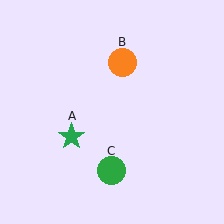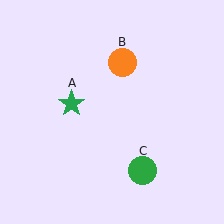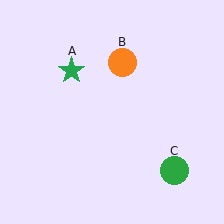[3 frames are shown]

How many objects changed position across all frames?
2 objects changed position: green star (object A), green circle (object C).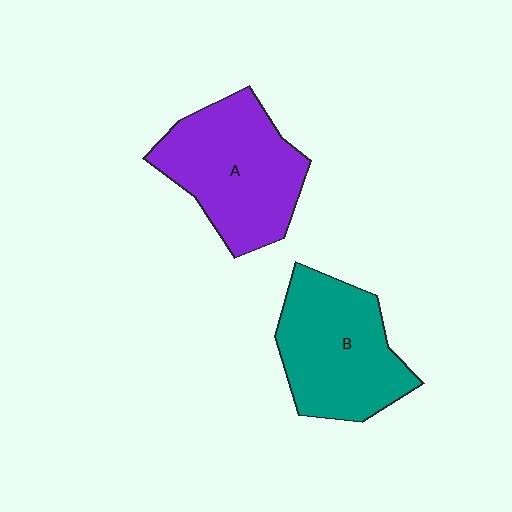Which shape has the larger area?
Shape A (purple).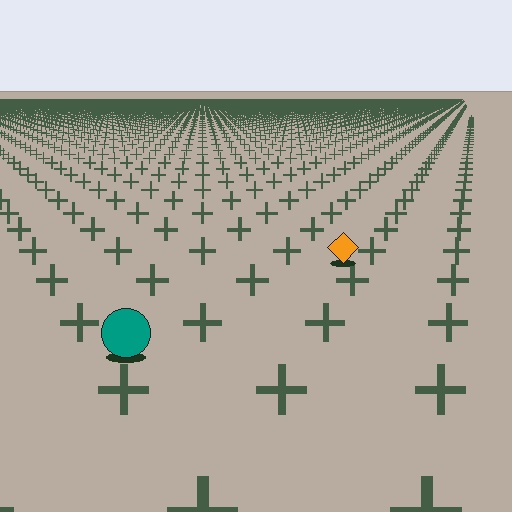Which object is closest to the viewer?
The teal circle is closest. The texture marks near it are larger and more spread out.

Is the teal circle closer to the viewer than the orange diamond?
Yes. The teal circle is closer — you can tell from the texture gradient: the ground texture is coarser near it.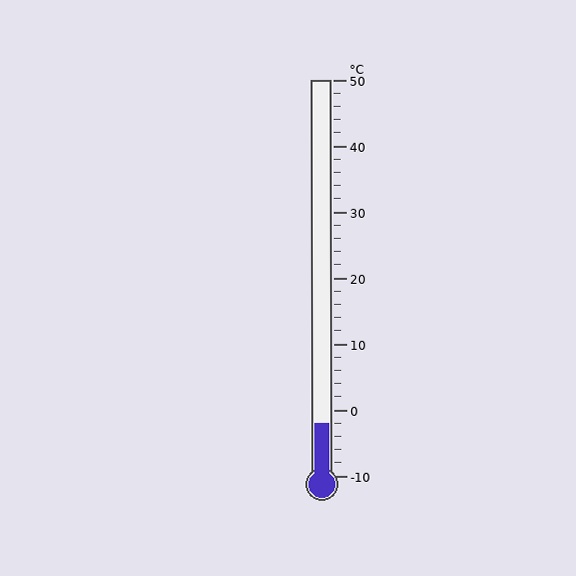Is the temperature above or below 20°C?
The temperature is below 20°C.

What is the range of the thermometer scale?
The thermometer scale ranges from -10°C to 50°C.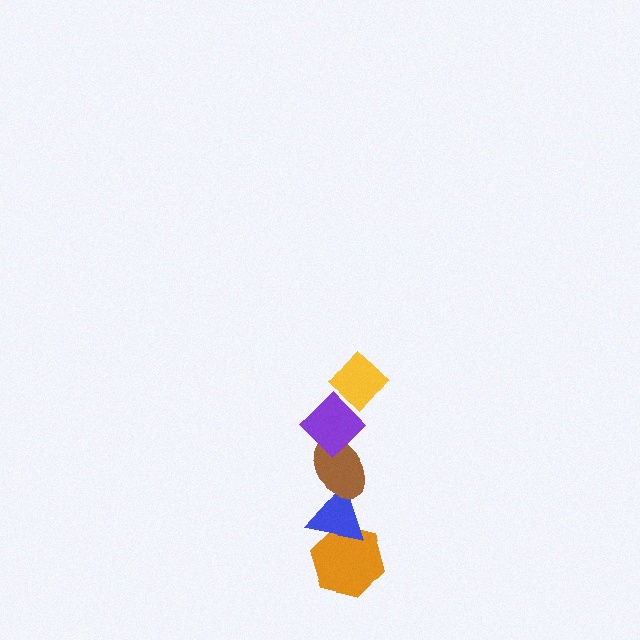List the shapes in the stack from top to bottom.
From top to bottom: the yellow diamond, the purple diamond, the brown ellipse, the blue triangle, the orange hexagon.